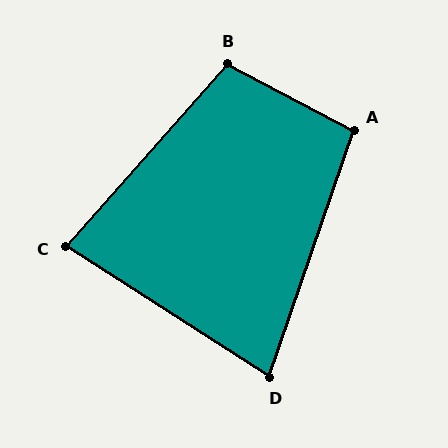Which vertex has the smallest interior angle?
D, at approximately 76 degrees.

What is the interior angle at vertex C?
Approximately 81 degrees (acute).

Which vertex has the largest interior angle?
B, at approximately 104 degrees.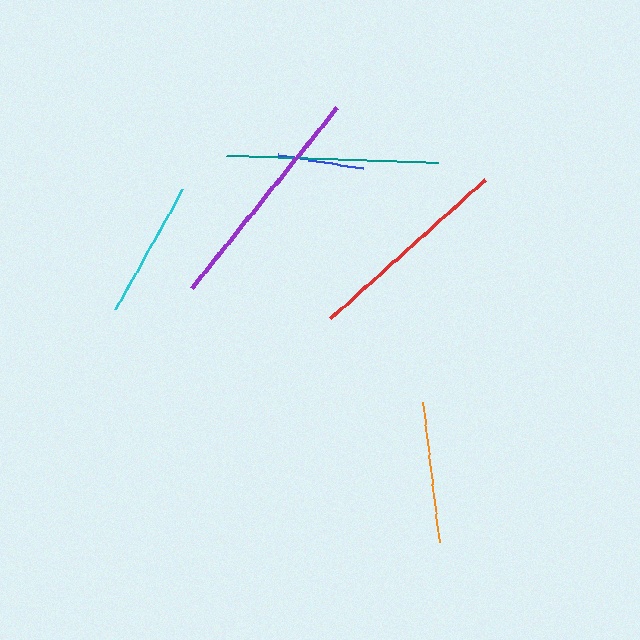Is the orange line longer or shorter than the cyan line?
The orange line is longer than the cyan line.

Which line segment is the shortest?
The blue line is the shortest at approximately 86 pixels.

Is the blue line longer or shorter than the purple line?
The purple line is longer than the blue line.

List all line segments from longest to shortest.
From longest to shortest: purple, teal, red, orange, cyan, blue.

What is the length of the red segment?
The red segment is approximately 208 pixels long.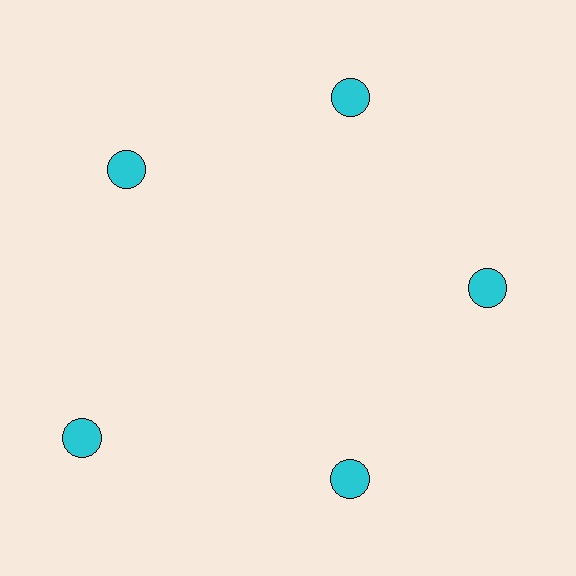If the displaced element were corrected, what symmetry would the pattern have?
It would have 5-fold rotational symmetry — the pattern would map onto itself every 72 degrees.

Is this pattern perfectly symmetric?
No. The 5 cyan circles are arranged in a ring, but one element near the 8 o'clock position is pushed outward from the center, breaking the 5-fold rotational symmetry.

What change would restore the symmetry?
The symmetry would be restored by moving it inward, back onto the ring so that all 5 circles sit at equal angles and equal distance from the center.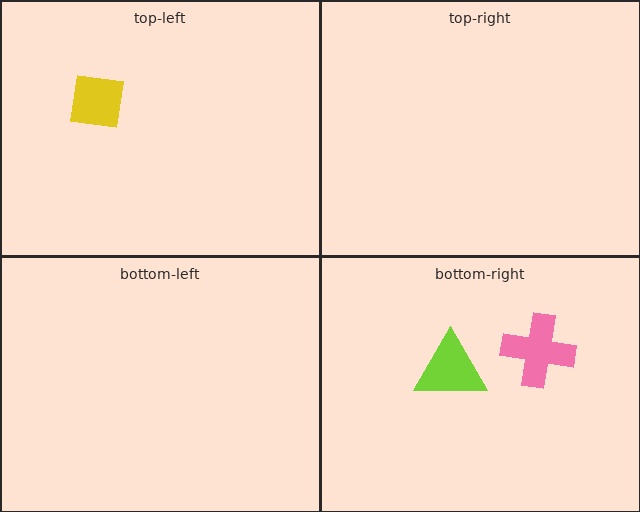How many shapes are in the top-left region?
1.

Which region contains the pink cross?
The bottom-right region.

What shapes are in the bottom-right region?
The lime triangle, the pink cross.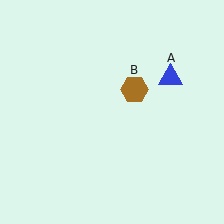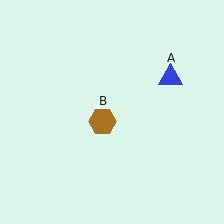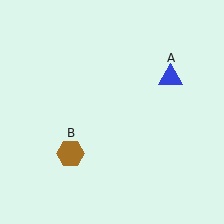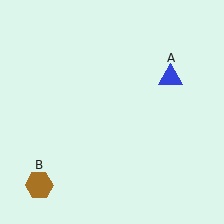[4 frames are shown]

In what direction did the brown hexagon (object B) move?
The brown hexagon (object B) moved down and to the left.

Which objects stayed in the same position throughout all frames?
Blue triangle (object A) remained stationary.